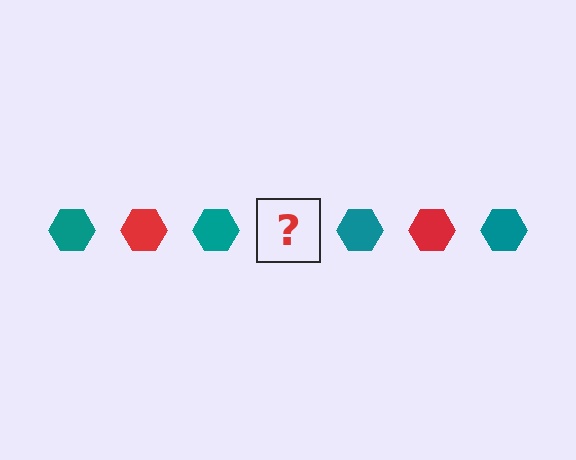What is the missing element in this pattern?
The missing element is a red hexagon.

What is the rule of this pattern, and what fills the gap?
The rule is that the pattern cycles through teal, red hexagons. The gap should be filled with a red hexagon.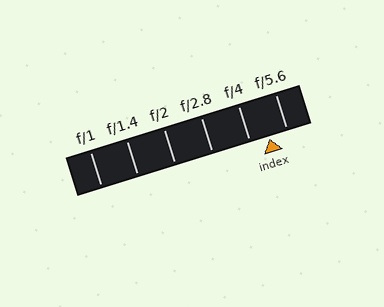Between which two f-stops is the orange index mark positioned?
The index mark is between f/4 and f/5.6.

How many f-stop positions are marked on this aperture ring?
There are 6 f-stop positions marked.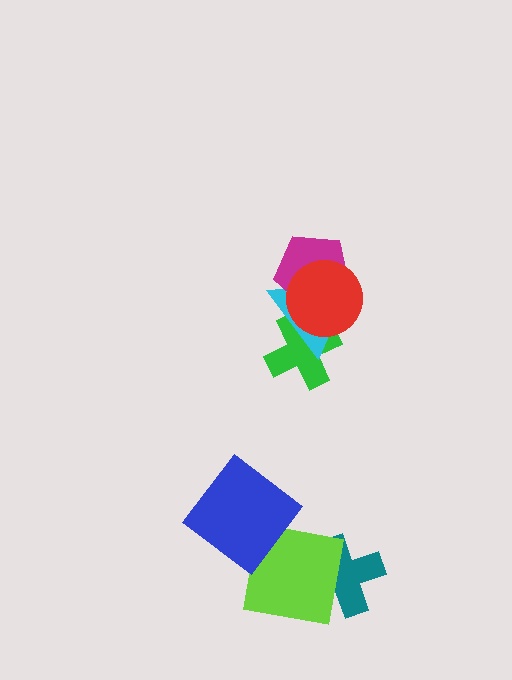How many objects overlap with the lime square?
1 object overlaps with the lime square.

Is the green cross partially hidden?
Yes, it is partially covered by another shape.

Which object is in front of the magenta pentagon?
The red circle is in front of the magenta pentagon.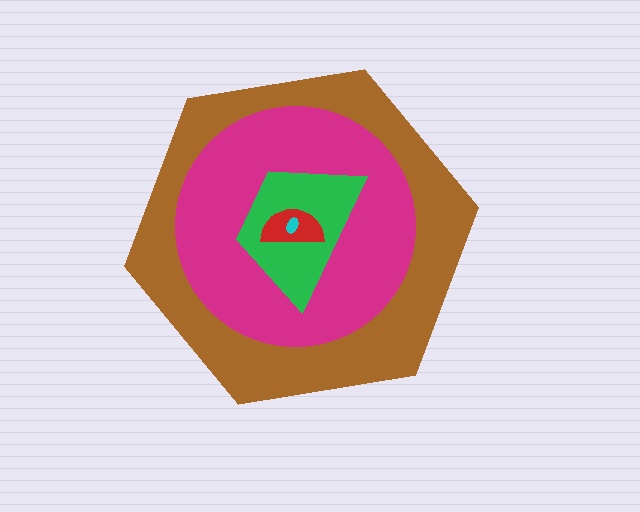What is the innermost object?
The cyan ellipse.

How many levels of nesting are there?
5.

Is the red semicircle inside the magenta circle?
Yes.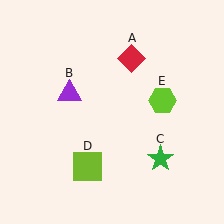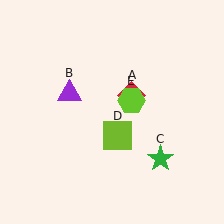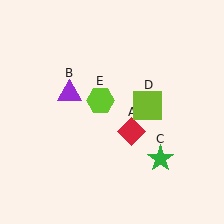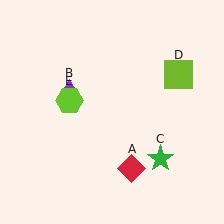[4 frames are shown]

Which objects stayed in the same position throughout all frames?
Purple triangle (object B) and green star (object C) remained stationary.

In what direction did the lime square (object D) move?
The lime square (object D) moved up and to the right.